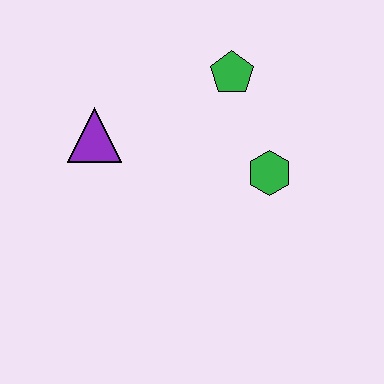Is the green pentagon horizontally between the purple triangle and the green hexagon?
Yes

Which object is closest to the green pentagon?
The green hexagon is closest to the green pentagon.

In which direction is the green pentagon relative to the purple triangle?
The green pentagon is to the right of the purple triangle.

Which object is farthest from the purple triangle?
The green hexagon is farthest from the purple triangle.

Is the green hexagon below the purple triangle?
Yes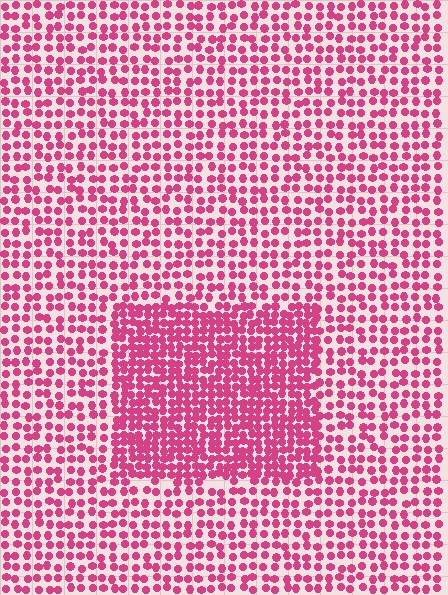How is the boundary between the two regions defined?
The boundary is defined by a change in element density (approximately 1.8x ratio). All elements are the same color, size, and shape.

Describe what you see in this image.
The image contains small magenta elements arranged at two different densities. A rectangle-shaped region is visible where the elements are more densely packed than the surrounding area.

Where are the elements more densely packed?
The elements are more densely packed inside the rectangle boundary.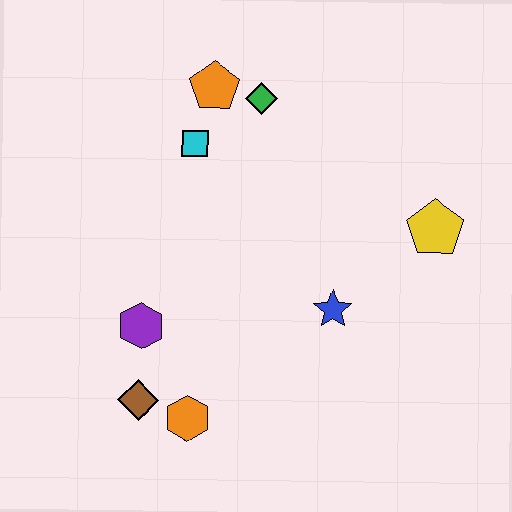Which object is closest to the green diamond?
The orange pentagon is closest to the green diamond.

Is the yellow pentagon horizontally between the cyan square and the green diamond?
No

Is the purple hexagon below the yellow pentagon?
Yes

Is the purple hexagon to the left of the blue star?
Yes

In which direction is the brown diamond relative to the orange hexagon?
The brown diamond is to the left of the orange hexagon.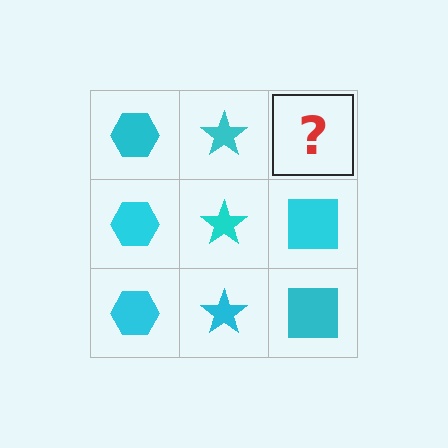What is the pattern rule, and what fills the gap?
The rule is that each column has a consistent shape. The gap should be filled with a cyan square.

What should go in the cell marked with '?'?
The missing cell should contain a cyan square.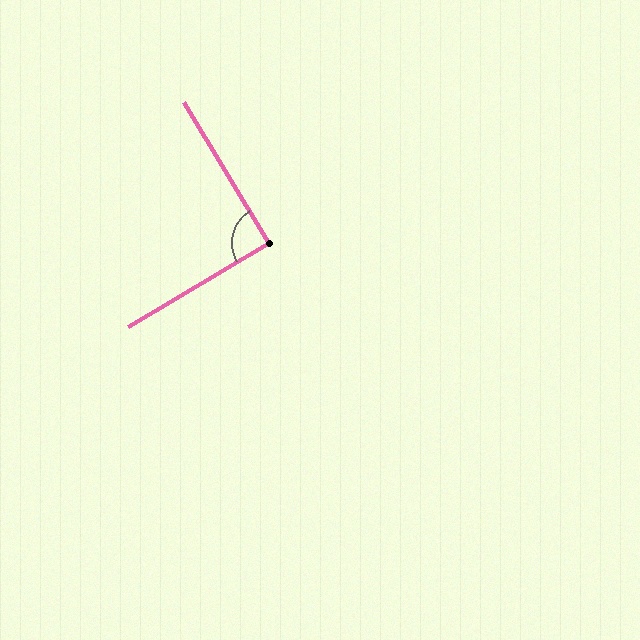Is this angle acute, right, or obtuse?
It is approximately a right angle.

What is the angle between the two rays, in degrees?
Approximately 90 degrees.